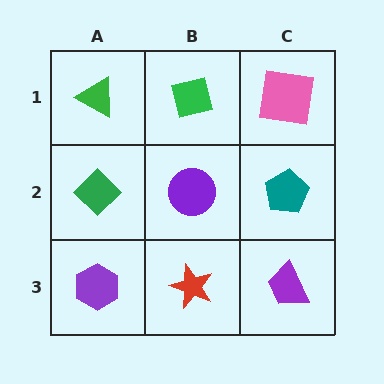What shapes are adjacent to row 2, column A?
A green triangle (row 1, column A), a purple hexagon (row 3, column A), a purple circle (row 2, column B).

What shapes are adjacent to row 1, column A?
A green diamond (row 2, column A), a green square (row 1, column B).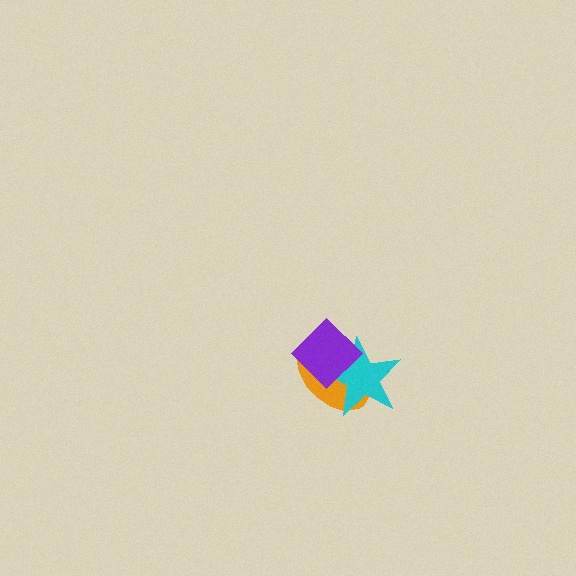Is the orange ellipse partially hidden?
Yes, it is partially covered by another shape.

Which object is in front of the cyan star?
The purple diamond is in front of the cyan star.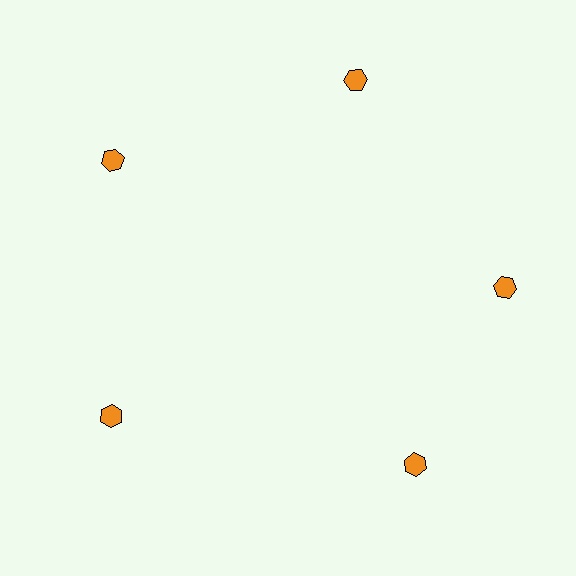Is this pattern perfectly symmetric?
No. The 5 orange hexagons are arranged in a ring, but one element near the 5 o'clock position is rotated out of alignment along the ring, breaking the 5-fold rotational symmetry.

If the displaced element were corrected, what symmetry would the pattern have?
It would have 5-fold rotational symmetry — the pattern would map onto itself every 72 degrees.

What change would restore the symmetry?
The symmetry would be restored by rotating it back into even spacing with its neighbors so that all 5 hexagons sit at equal angles and equal distance from the center.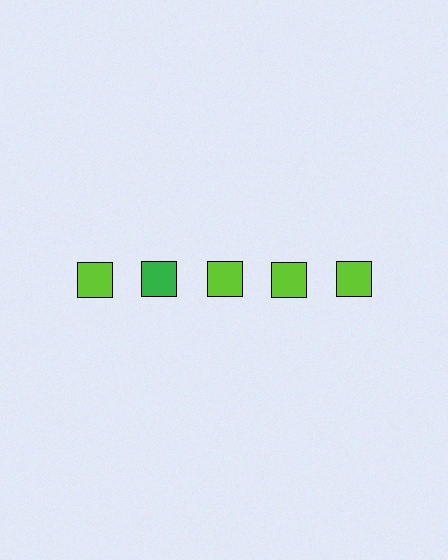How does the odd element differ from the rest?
It has a different color: green instead of lime.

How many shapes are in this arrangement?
There are 5 shapes arranged in a grid pattern.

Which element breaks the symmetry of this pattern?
The green square in the top row, second from left column breaks the symmetry. All other shapes are lime squares.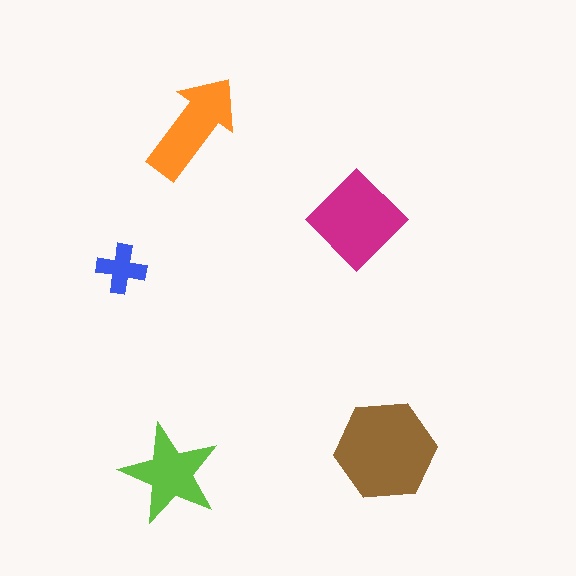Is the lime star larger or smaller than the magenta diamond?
Smaller.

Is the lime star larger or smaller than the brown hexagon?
Smaller.